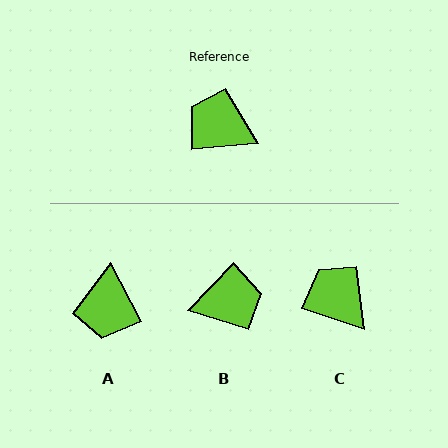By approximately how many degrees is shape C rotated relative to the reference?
Approximately 24 degrees clockwise.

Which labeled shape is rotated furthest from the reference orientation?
B, about 139 degrees away.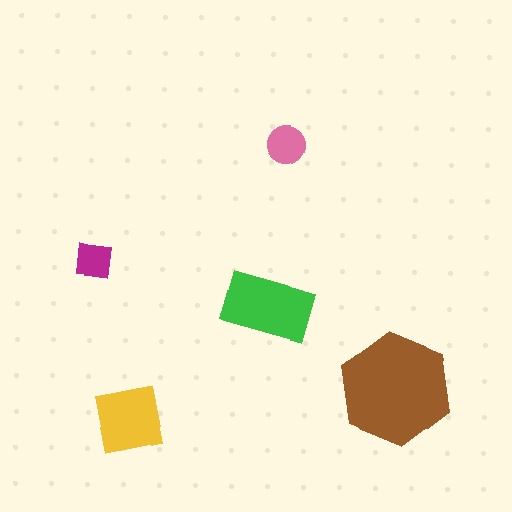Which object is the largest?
The brown hexagon.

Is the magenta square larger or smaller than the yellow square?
Smaller.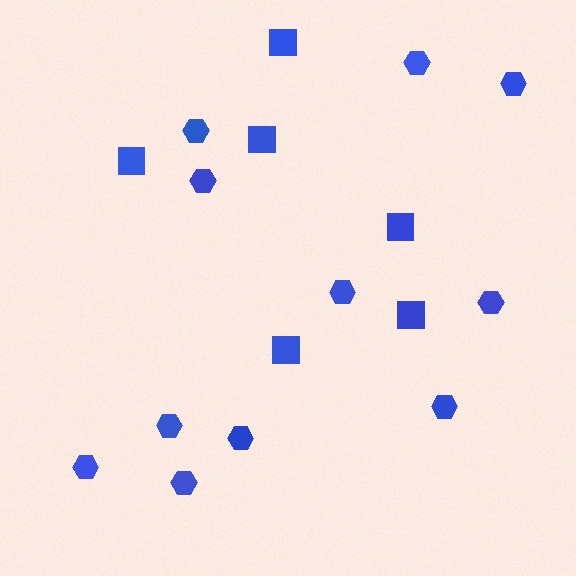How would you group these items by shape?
There are 2 groups: one group of squares (6) and one group of hexagons (11).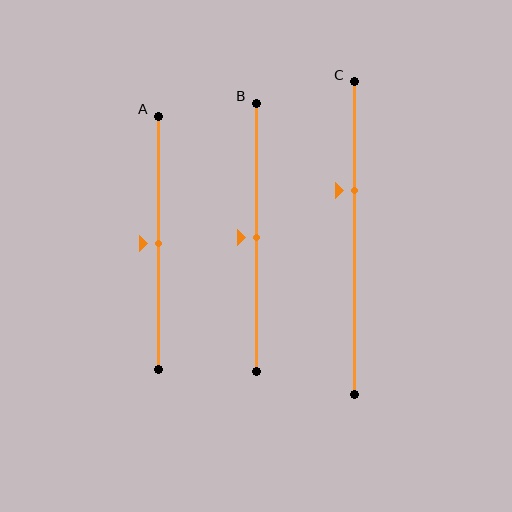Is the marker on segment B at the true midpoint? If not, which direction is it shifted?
Yes, the marker on segment B is at the true midpoint.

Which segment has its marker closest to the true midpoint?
Segment A has its marker closest to the true midpoint.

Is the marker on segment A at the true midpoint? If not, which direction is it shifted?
Yes, the marker on segment A is at the true midpoint.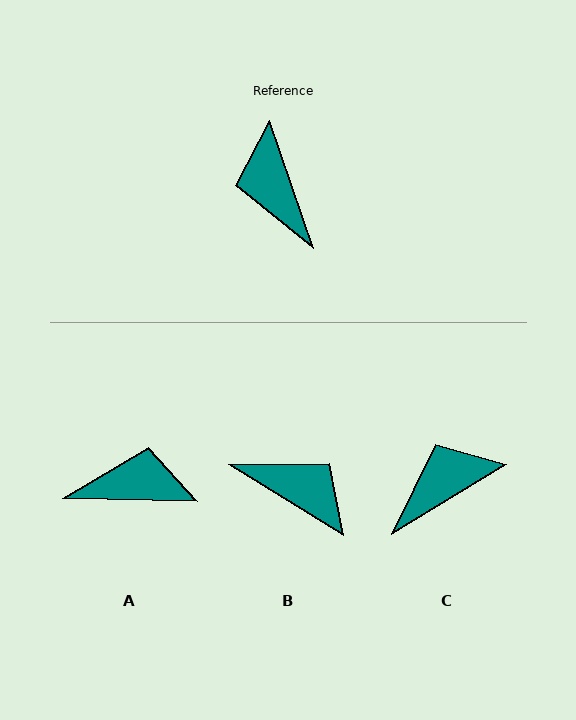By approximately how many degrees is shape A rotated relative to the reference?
Approximately 110 degrees clockwise.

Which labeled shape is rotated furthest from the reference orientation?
B, about 140 degrees away.